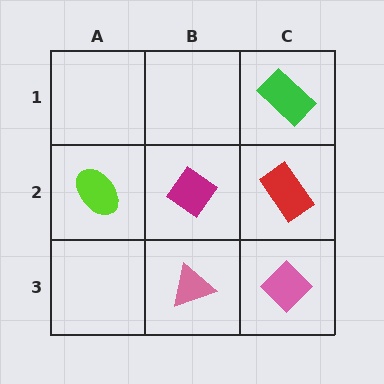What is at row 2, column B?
A magenta diamond.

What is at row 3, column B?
A pink triangle.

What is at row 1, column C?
A green rectangle.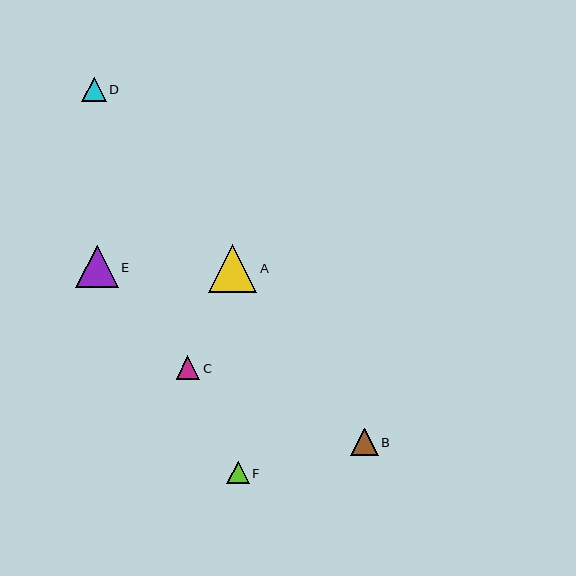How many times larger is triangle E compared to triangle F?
Triangle E is approximately 1.9 times the size of triangle F.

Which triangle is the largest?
Triangle A is the largest with a size of approximately 48 pixels.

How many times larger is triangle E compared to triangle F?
Triangle E is approximately 1.9 times the size of triangle F.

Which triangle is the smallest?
Triangle F is the smallest with a size of approximately 23 pixels.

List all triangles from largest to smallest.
From largest to smallest: A, E, B, D, C, F.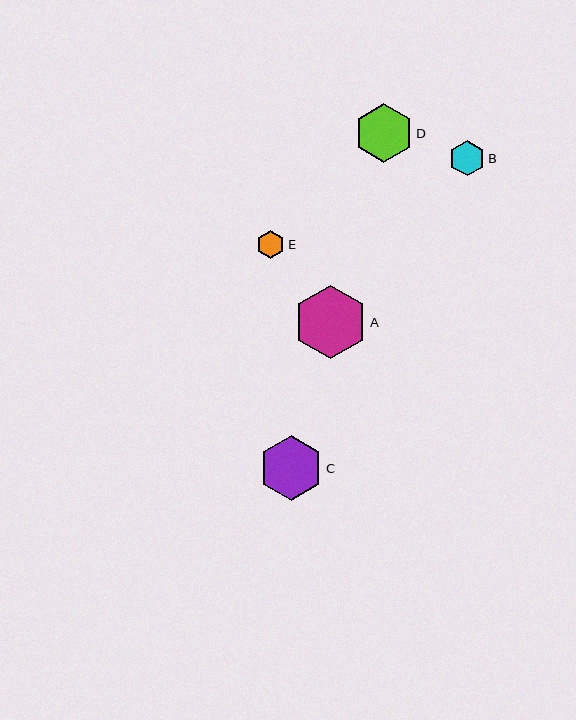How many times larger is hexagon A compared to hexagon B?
Hexagon A is approximately 2.1 times the size of hexagon B.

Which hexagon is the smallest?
Hexagon E is the smallest with a size of approximately 28 pixels.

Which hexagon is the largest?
Hexagon A is the largest with a size of approximately 74 pixels.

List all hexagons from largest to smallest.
From largest to smallest: A, C, D, B, E.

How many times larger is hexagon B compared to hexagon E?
Hexagon B is approximately 1.3 times the size of hexagon E.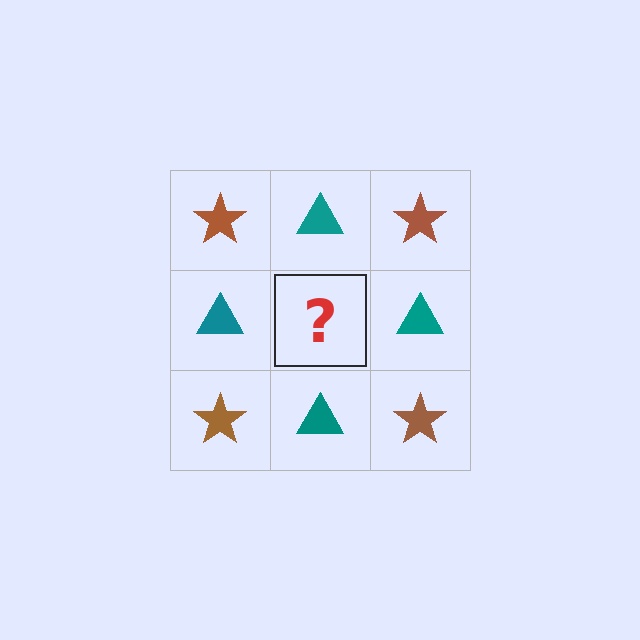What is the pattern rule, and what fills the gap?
The rule is that it alternates brown star and teal triangle in a checkerboard pattern. The gap should be filled with a brown star.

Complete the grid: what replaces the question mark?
The question mark should be replaced with a brown star.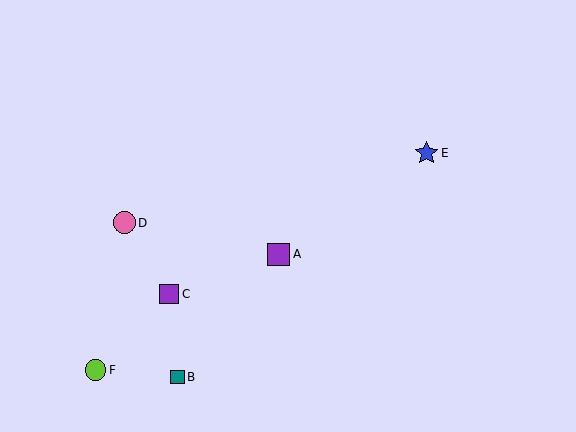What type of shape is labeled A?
Shape A is a purple square.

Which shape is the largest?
The blue star (labeled E) is the largest.